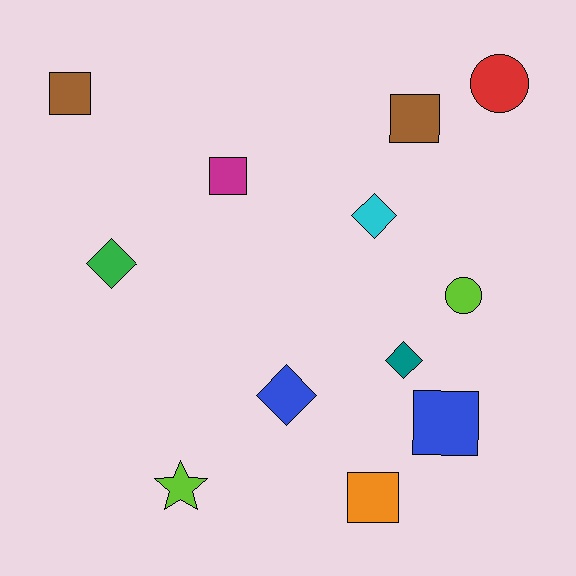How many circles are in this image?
There are 2 circles.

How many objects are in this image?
There are 12 objects.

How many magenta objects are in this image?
There is 1 magenta object.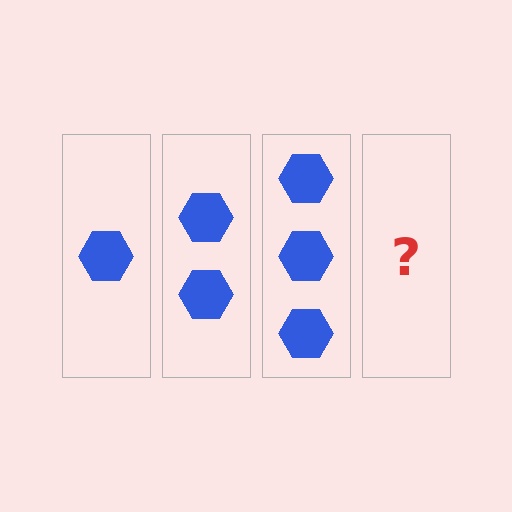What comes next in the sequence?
The next element should be 4 hexagons.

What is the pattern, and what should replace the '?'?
The pattern is that each step adds one more hexagon. The '?' should be 4 hexagons.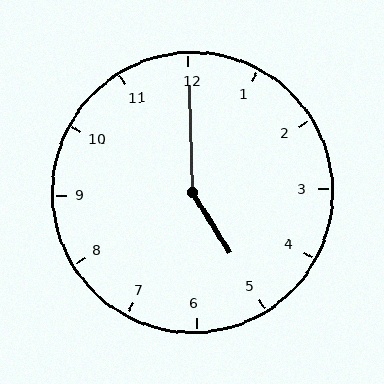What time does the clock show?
5:00.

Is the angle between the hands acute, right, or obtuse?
It is obtuse.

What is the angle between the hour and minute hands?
Approximately 150 degrees.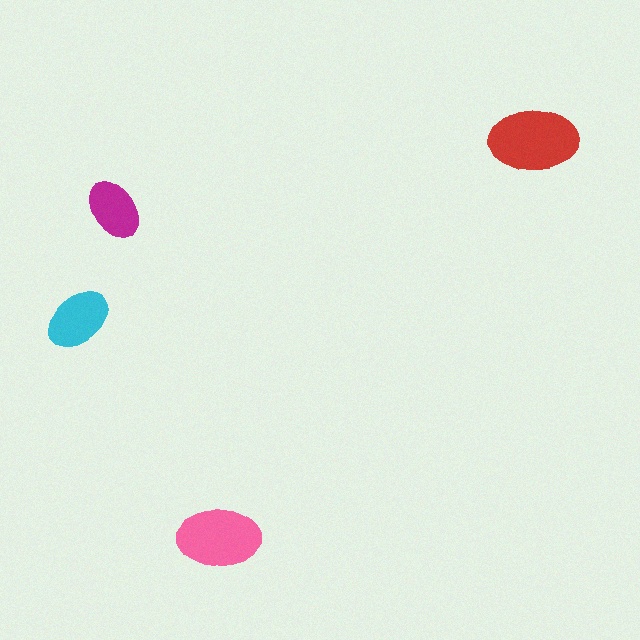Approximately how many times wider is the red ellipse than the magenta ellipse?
About 1.5 times wider.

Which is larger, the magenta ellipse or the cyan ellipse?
The cyan one.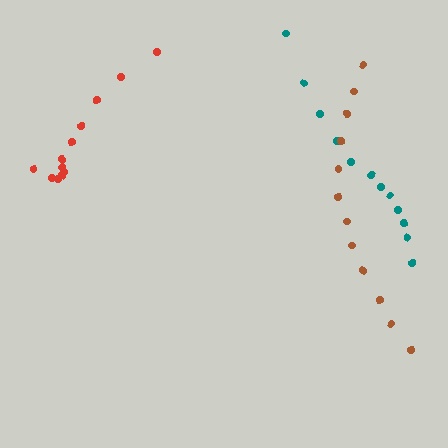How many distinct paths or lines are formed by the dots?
There are 3 distinct paths.